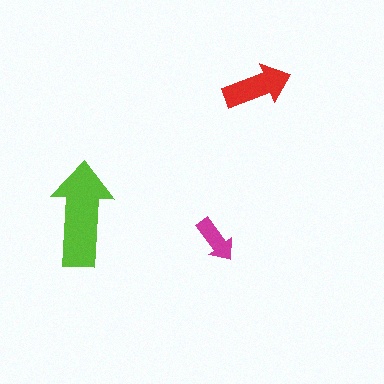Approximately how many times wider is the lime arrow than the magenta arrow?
About 2 times wider.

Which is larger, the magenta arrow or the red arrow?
The red one.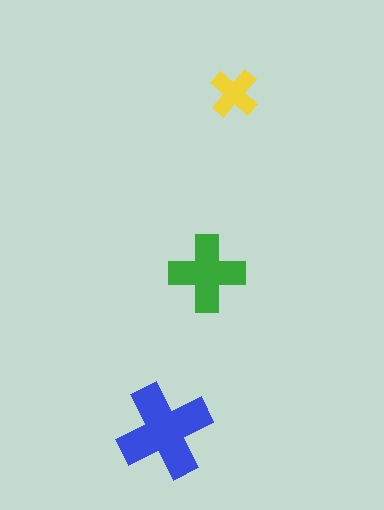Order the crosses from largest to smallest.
the blue one, the green one, the yellow one.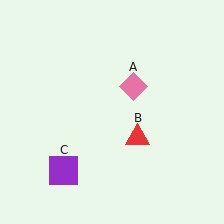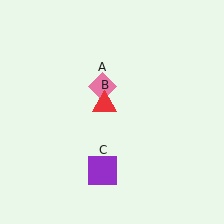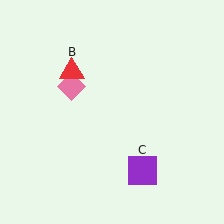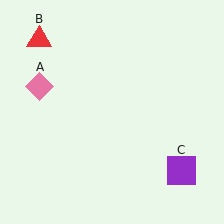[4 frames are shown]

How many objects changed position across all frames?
3 objects changed position: pink diamond (object A), red triangle (object B), purple square (object C).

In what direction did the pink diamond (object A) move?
The pink diamond (object A) moved left.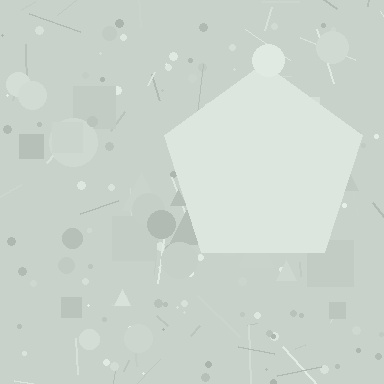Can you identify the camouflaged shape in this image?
The camouflaged shape is a pentagon.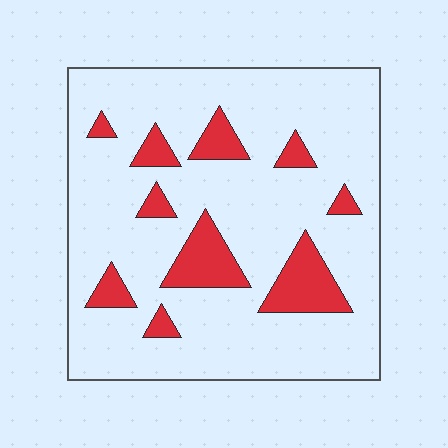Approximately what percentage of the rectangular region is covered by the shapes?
Approximately 15%.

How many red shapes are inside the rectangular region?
10.